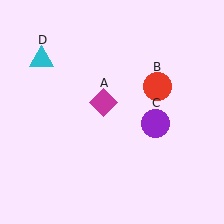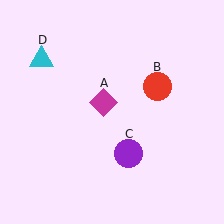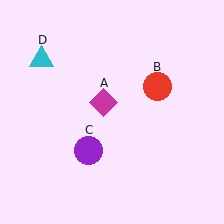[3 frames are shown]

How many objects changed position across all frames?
1 object changed position: purple circle (object C).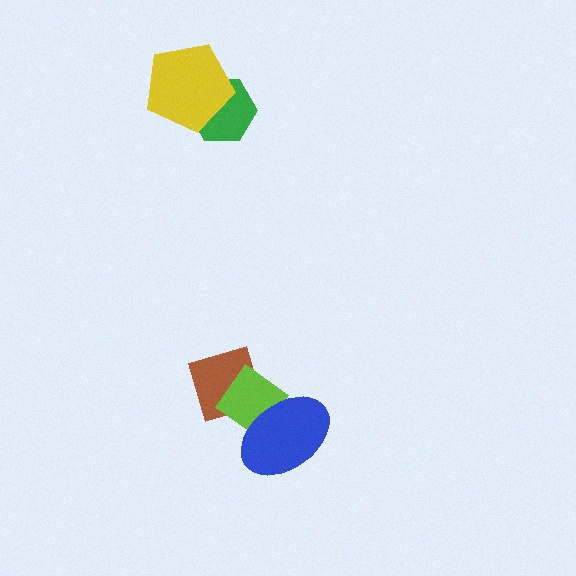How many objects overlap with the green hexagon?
1 object overlaps with the green hexagon.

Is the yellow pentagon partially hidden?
No, no other shape covers it.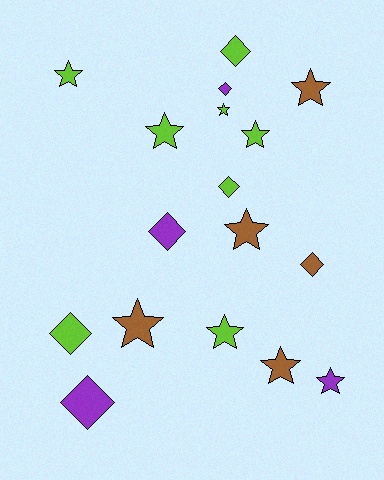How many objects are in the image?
There are 17 objects.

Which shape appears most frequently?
Star, with 10 objects.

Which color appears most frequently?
Lime, with 8 objects.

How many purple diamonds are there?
There are 3 purple diamonds.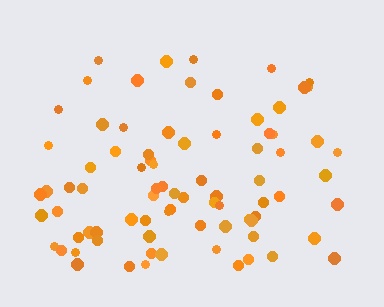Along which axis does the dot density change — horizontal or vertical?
Vertical.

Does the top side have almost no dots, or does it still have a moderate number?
Still a moderate number, just noticeably fewer than the bottom.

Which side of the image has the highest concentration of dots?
The bottom.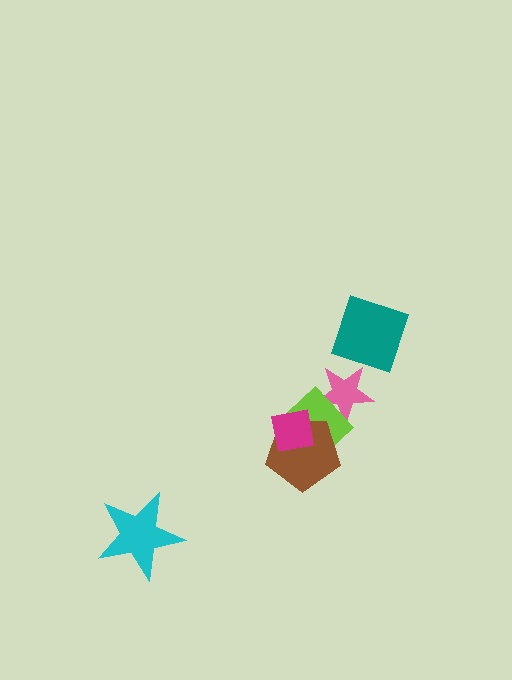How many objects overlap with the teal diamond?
1 object overlaps with the teal diamond.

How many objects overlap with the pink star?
2 objects overlap with the pink star.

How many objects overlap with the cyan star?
0 objects overlap with the cyan star.